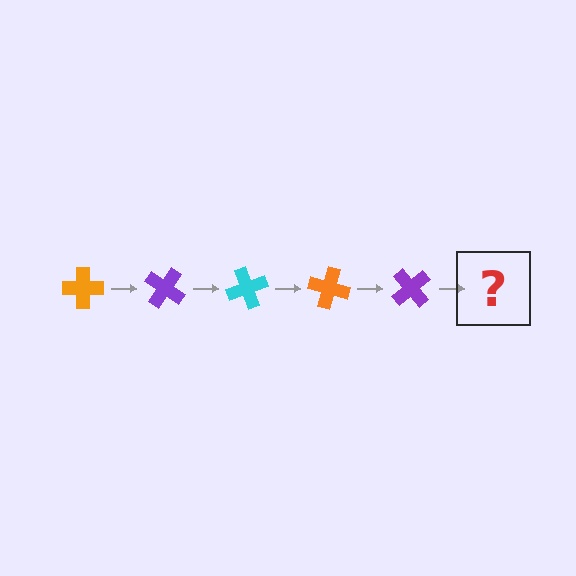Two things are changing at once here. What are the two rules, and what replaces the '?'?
The two rules are that it rotates 35 degrees each step and the color cycles through orange, purple, and cyan. The '?' should be a cyan cross, rotated 175 degrees from the start.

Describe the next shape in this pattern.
It should be a cyan cross, rotated 175 degrees from the start.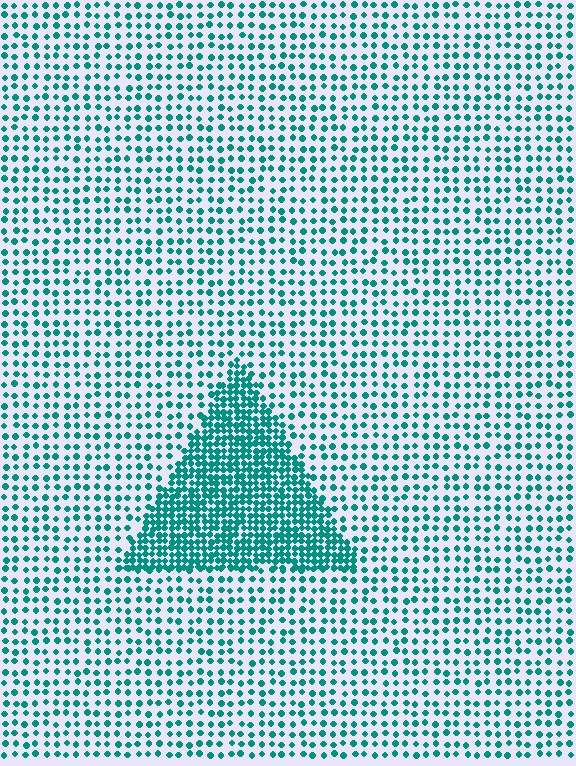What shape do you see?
I see a triangle.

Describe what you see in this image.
The image contains small teal elements arranged at two different densities. A triangle-shaped region is visible where the elements are more densely packed than the surrounding area.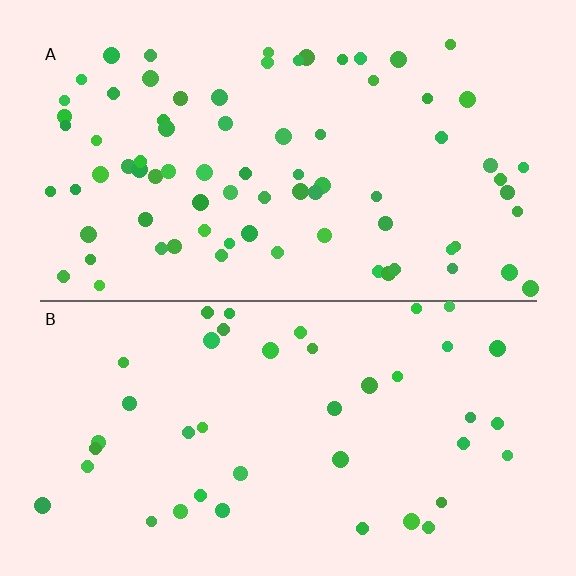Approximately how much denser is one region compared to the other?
Approximately 1.9× — region A over region B.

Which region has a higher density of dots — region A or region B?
A (the top).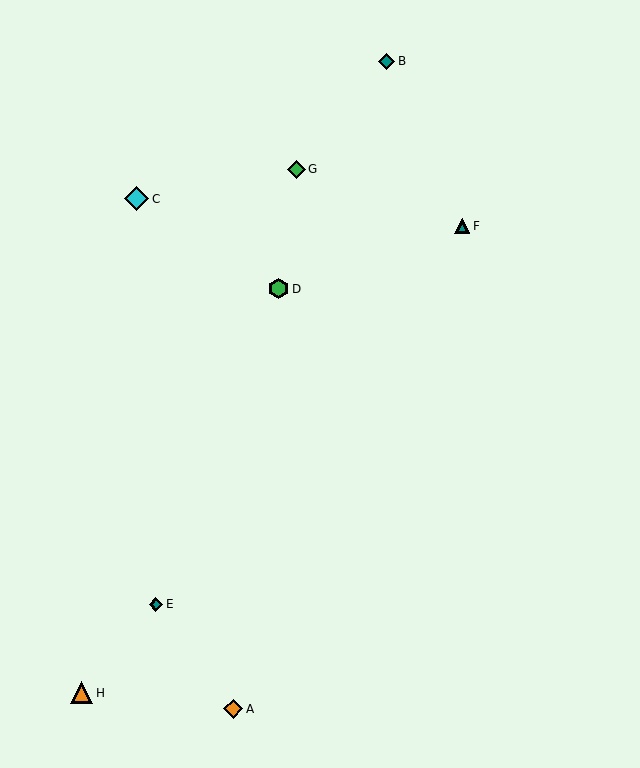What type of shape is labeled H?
Shape H is an orange triangle.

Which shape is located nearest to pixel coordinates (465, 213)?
The teal triangle (labeled F) at (462, 226) is nearest to that location.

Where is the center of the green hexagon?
The center of the green hexagon is at (279, 289).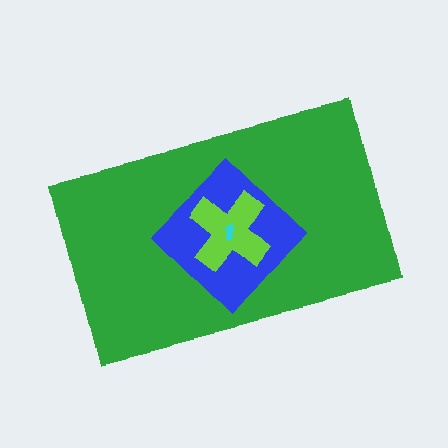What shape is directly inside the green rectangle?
The blue diamond.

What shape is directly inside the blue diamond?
The lime cross.